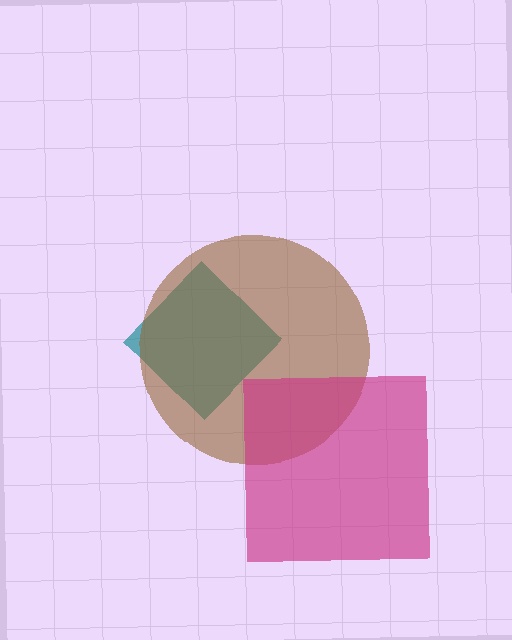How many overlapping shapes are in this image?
There are 3 overlapping shapes in the image.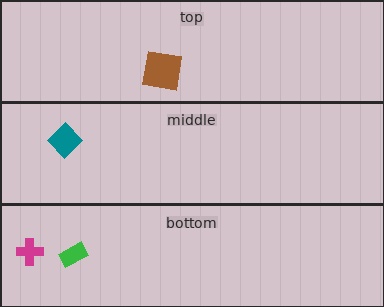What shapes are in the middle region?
The teal diamond.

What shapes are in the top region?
The brown square.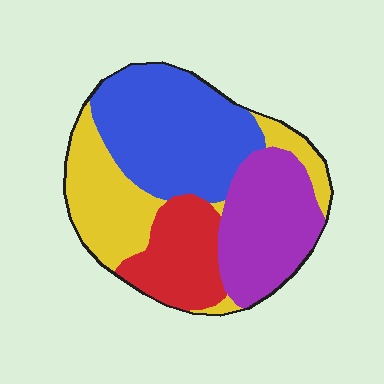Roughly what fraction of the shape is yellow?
Yellow covers roughly 25% of the shape.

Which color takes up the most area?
Blue, at roughly 35%.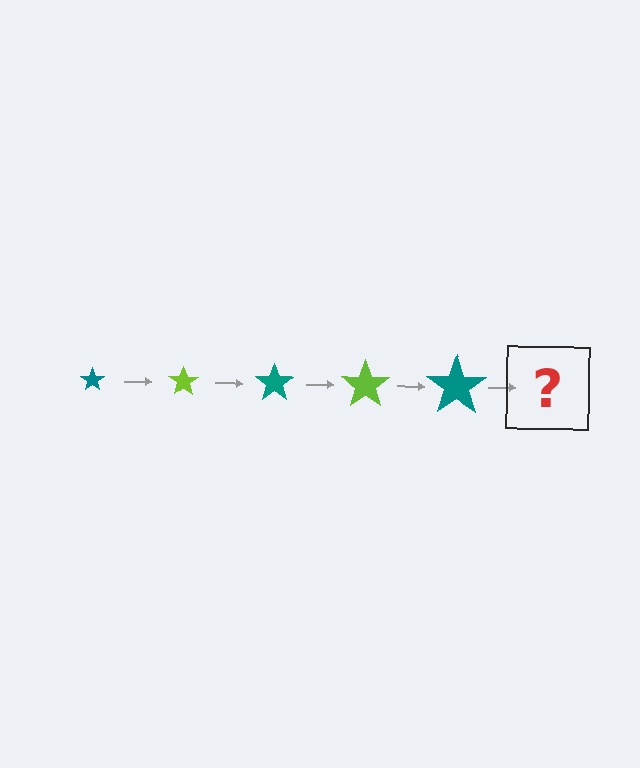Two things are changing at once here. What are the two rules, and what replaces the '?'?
The two rules are that the star grows larger each step and the color cycles through teal and lime. The '?' should be a lime star, larger than the previous one.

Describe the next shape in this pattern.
It should be a lime star, larger than the previous one.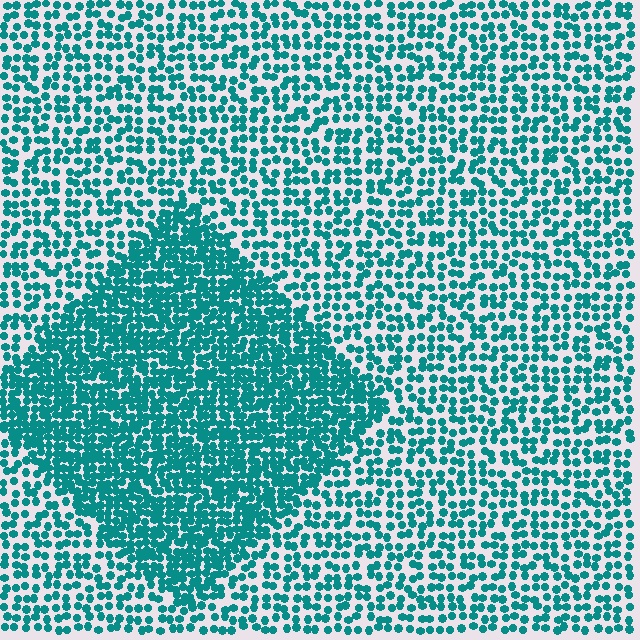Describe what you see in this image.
The image contains small teal elements arranged at two different densities. A diamond-shaped region is visible where the elements are more densely packed than the surrounding area.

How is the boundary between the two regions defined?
The boundary is defined by a change in element density (approximately 1.9x ratio). All elements are the same color, size, and shape.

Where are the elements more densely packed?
The elements are more densely packed inside the diamond boundary.